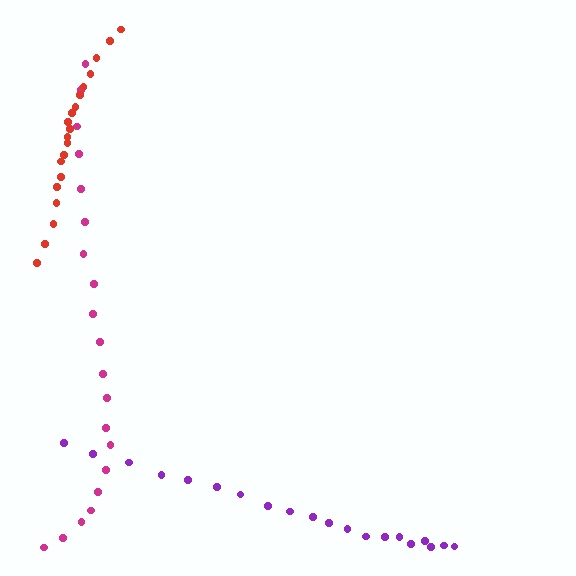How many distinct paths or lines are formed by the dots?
There are 3 distinct paths.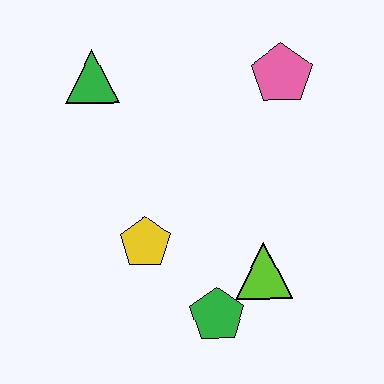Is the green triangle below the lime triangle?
No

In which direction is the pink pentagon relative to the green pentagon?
The pink pentagon is above the green pentagon.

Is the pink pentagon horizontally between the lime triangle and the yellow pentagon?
No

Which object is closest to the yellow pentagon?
The green pentagon is closest to the yellow pentagon.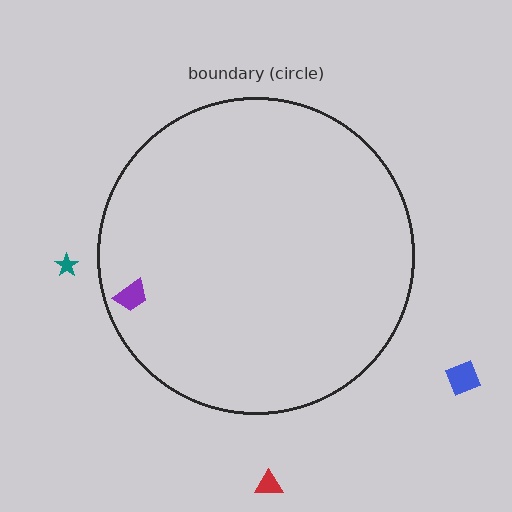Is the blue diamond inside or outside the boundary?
Outside.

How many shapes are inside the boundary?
1 inside, 3 outside.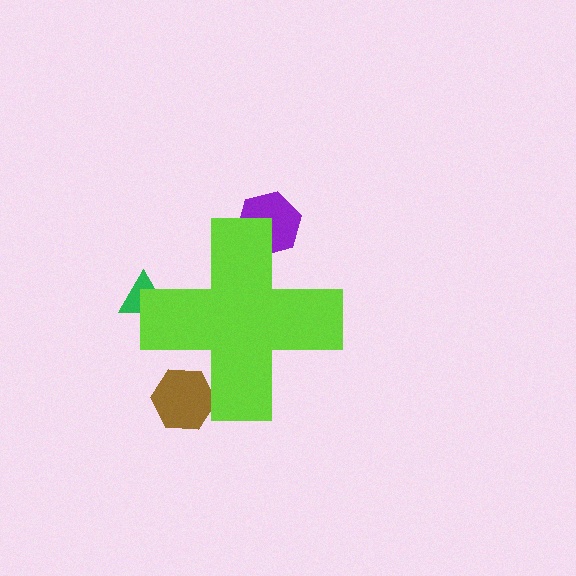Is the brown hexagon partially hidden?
Yes, the brown hexagon is partially hidden behind the lime cross.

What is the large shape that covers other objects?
A lime cross.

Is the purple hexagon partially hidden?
Yes, the purple hexagon is partially hidden behind the lime cross.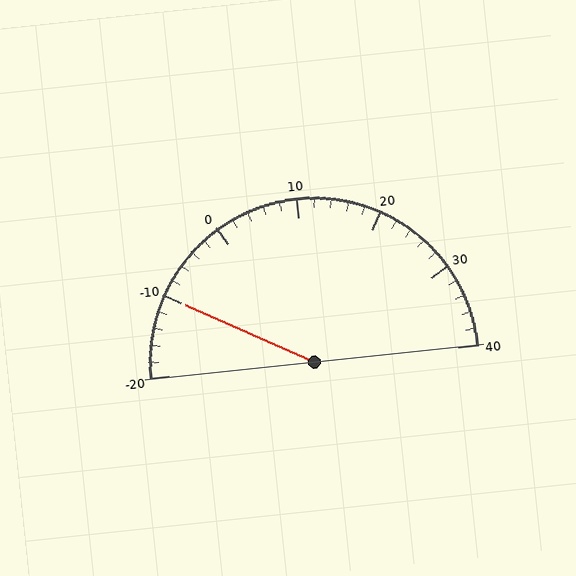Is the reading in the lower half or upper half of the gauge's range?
The reading is in the lower half of the range (-20 to 40).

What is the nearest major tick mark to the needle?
The nearest major tick mark is -10.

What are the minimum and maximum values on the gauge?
The gauge ranges from -20 to 40.